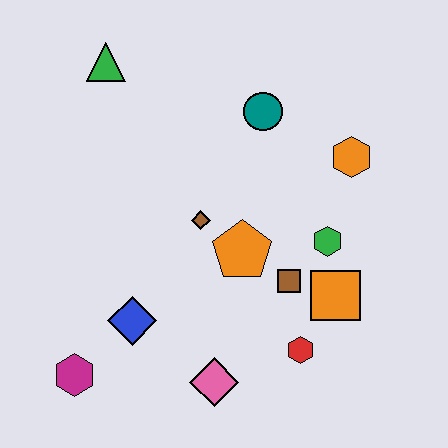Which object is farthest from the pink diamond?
The green triangle is farthest from the pink diamond.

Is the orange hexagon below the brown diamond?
No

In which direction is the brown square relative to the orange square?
The brown square is to the left of the orange square.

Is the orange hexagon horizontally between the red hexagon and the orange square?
No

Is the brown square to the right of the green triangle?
Yes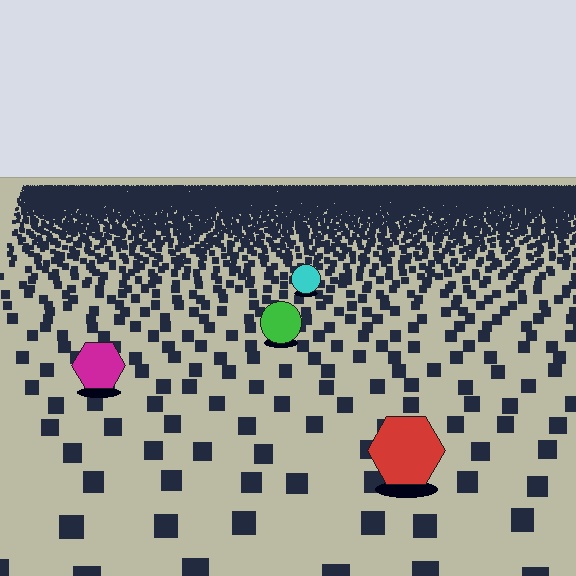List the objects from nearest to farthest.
From nearest to farthest: the red hexagon, the magenta hexagon, the green circle, the cyan circle.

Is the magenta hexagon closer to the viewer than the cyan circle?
Yes. The magenta hexagon is closer — you can tell from the texture gradient: the ground texture is coarser near it.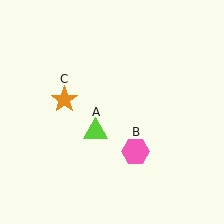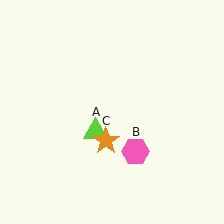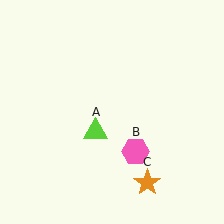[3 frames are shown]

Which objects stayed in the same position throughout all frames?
Lime triangle (object A) and pink hexagon (object B) remained stationary.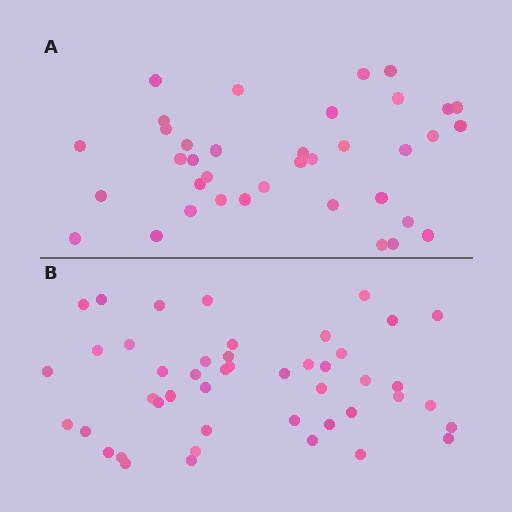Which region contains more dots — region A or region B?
Region B (the bottom region) has more dots.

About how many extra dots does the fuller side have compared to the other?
Region B has roughly 8 or so more dots than region A.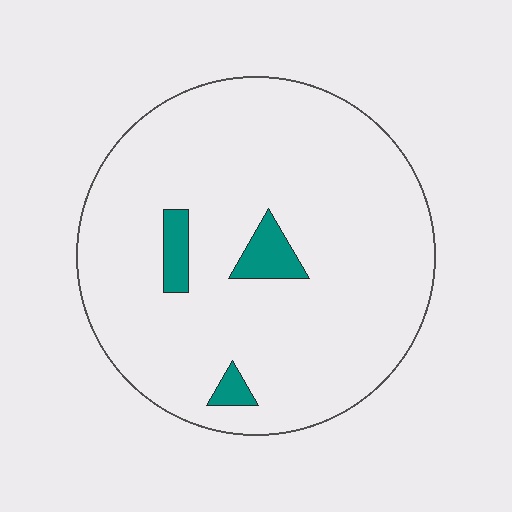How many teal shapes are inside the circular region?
3.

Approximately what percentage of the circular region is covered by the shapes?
Approximately 5%.